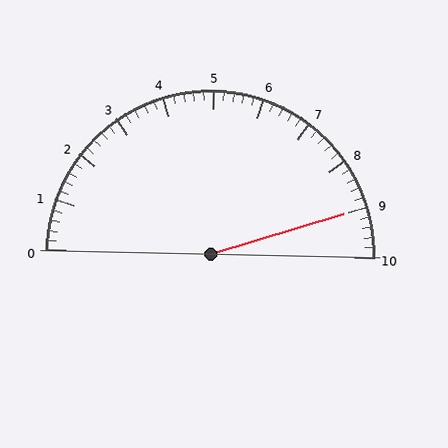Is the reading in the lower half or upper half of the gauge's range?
The reading is in the upper half of the range (0 to 10).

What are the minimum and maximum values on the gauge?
The gauge ranges from 0 to 10.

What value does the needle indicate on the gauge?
The needle indicates approximately 9.0.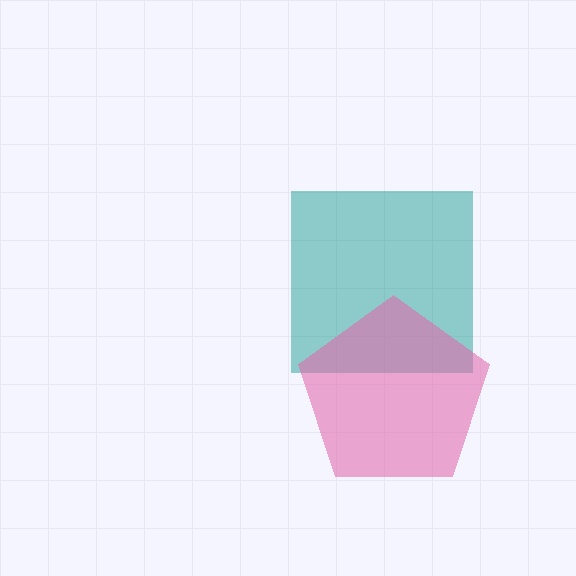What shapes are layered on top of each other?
The layered shapes are: a teal square, a pink pentagon.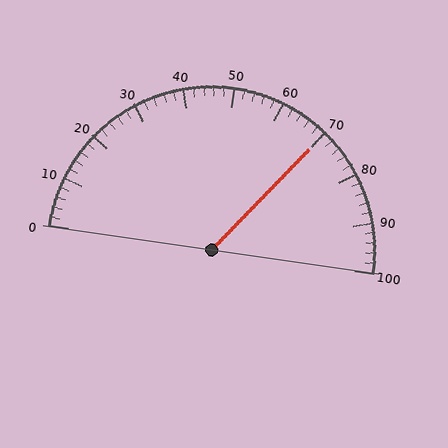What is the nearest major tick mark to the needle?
The nearest major tick mark is 70.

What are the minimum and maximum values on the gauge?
The gauge ranges from 0 to 100.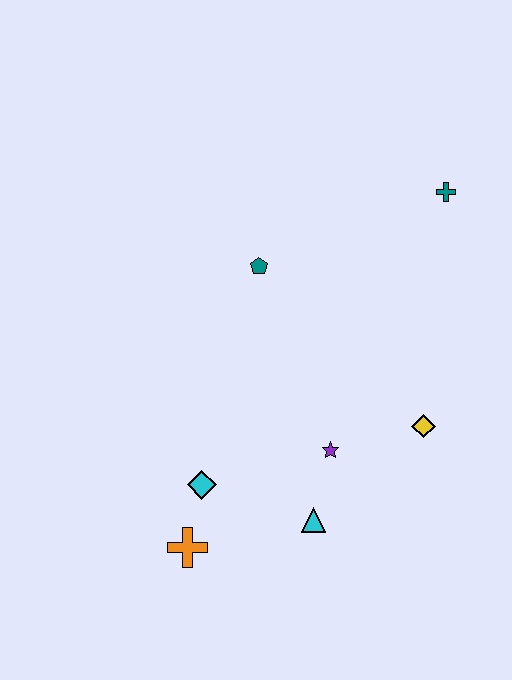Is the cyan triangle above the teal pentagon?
No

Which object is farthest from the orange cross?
The teal cross is farthest from the orange cross.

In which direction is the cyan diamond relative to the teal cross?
The cyan diamond is below the teal cross.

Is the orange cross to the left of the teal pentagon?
Yes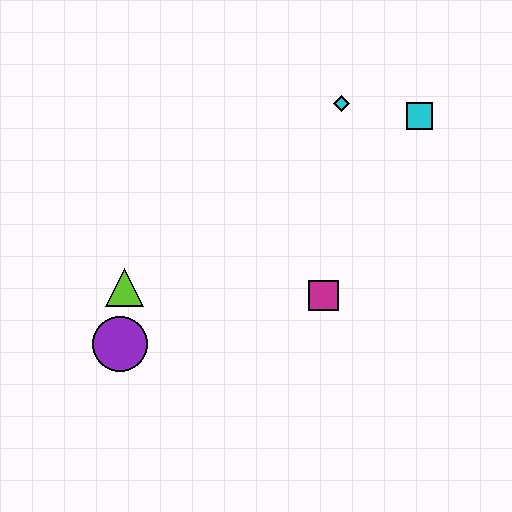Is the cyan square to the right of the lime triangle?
Yes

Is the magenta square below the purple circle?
No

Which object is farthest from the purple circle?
The cyan square is farthest from the purple circle.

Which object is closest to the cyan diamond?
The cyan square is closest to the cyan diamond.